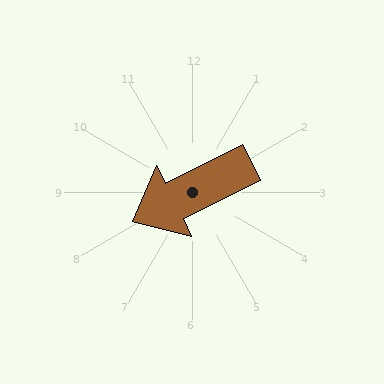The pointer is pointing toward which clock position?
Roughly 8 o'clock.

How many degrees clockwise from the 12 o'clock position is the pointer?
Approximately 244 degrees.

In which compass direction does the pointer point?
Southwest.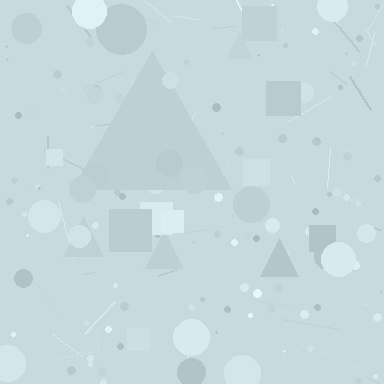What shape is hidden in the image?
A triangle is hidden in the image.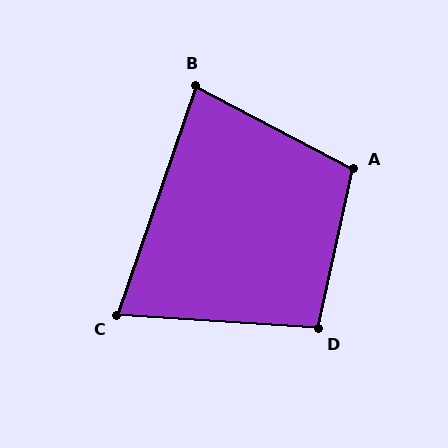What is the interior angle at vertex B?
Approximately 81 degrees (acute).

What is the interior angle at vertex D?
Approximately 99 degrees (obtuse).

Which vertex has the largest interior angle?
A, at approximately 105 degrees.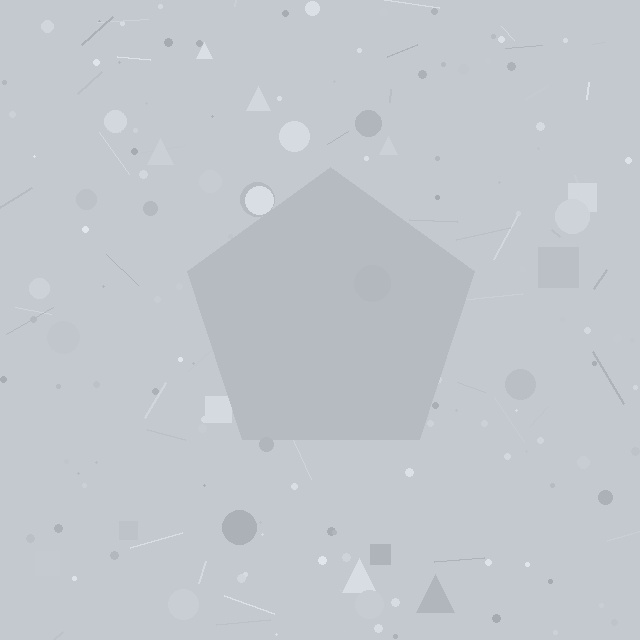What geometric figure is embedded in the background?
A pentagon is embedded in the background.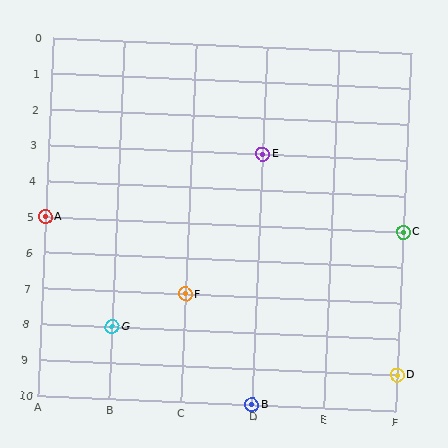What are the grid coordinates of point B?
Point B is at grid coordinates (D, 10).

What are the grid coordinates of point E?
Point E is at grid coordinates (D, 3).